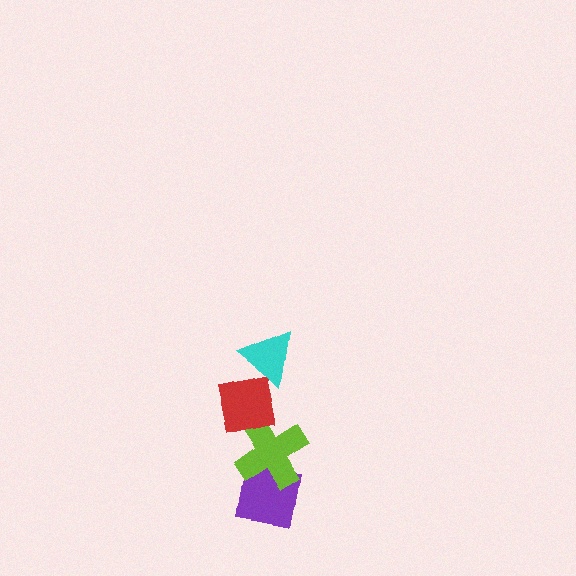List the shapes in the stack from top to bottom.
From top to bottom: the cyan triangle, the red square, the lime cross, the purple square.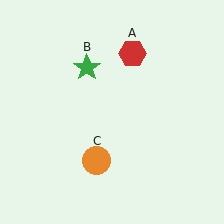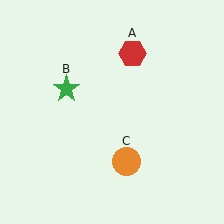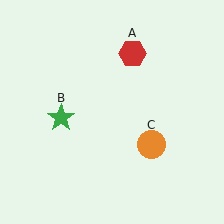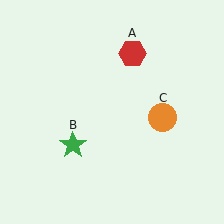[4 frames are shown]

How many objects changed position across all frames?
2 objects changed position: green star (object B), orange circle (object C).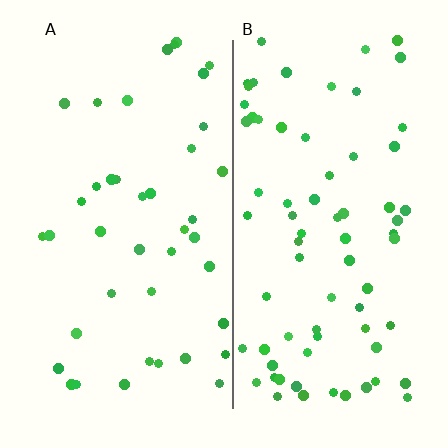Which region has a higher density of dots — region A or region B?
B (the right).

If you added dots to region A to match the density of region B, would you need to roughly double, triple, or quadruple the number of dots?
Approximately double.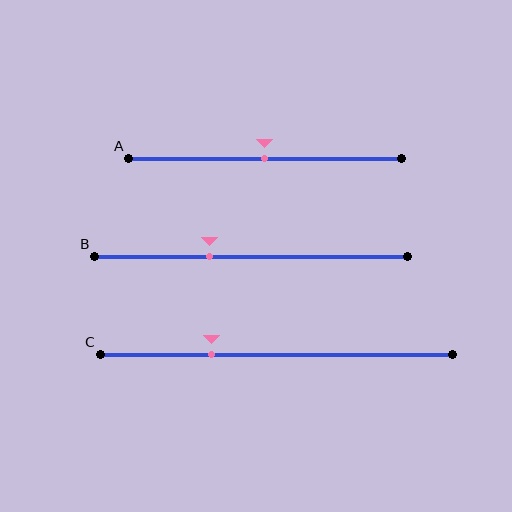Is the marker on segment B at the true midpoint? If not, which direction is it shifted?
No, the marker on segment B is shifted to the left by about 13% of the segment length.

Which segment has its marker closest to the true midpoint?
Segment A has its marker closest to the true midpoint.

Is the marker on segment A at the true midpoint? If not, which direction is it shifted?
Yes, the marker on segment A is at the true midpoint.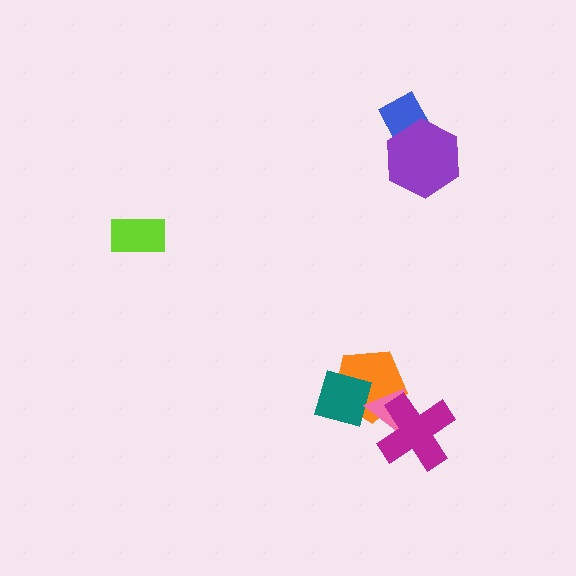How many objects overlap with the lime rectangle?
0 objects overlap with the lime rectangle.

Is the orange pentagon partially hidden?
Yes, it is partially covered by another shape.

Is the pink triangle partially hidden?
Yes, it is partially covered by another shape.